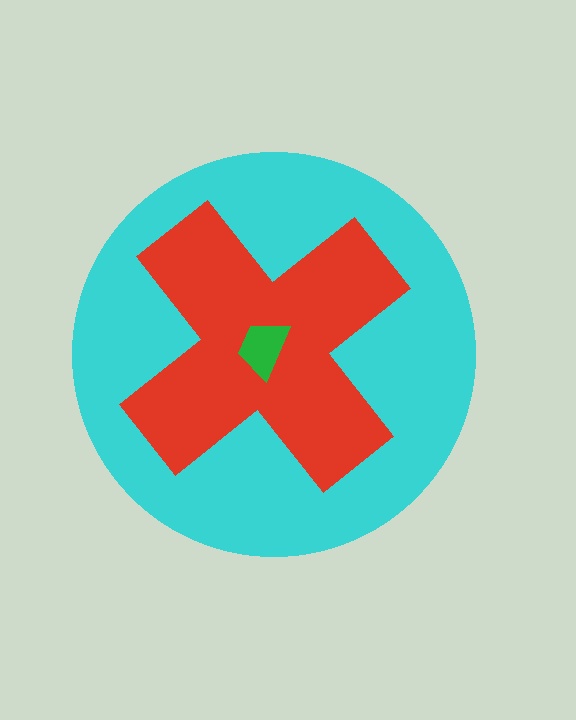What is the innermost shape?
The green trapezoid.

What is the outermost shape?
The cyan circle.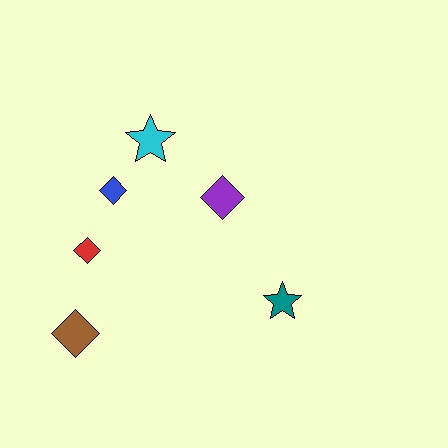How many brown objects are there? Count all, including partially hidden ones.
There is 1 brown object.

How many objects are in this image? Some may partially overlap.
There are 6 objects.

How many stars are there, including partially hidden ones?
There are 2 stars.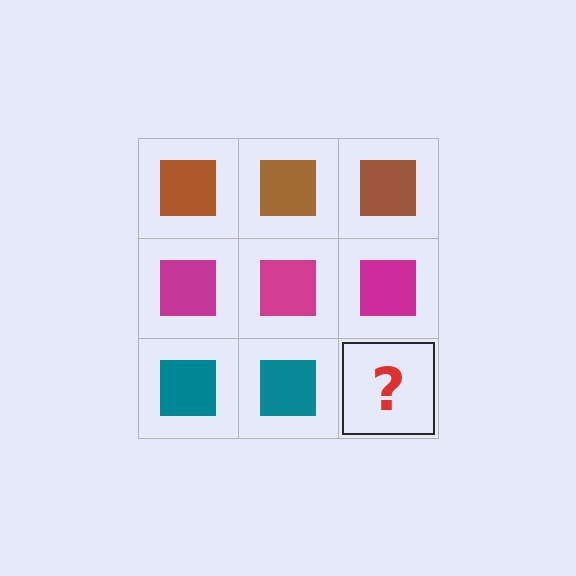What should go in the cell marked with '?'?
The missing cell should contain a teal square.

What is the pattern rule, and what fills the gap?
The rule is that each row has a consistent color. The gap should be filled with a teal square.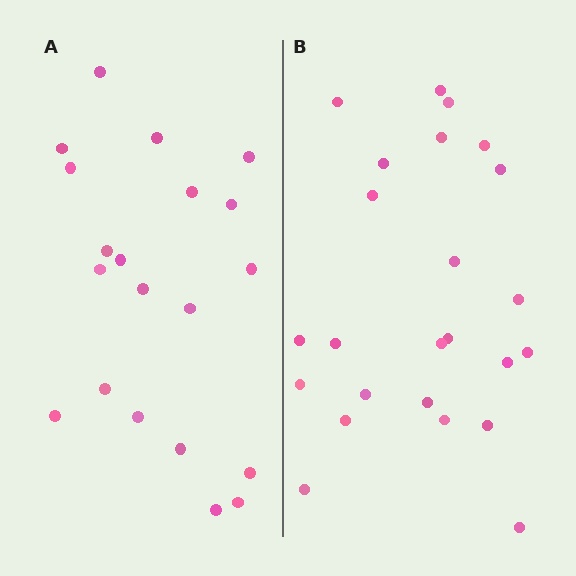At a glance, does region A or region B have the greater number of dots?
Region B (the right region) has more dots.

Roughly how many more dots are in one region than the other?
Region B has about 4 more dots than region A.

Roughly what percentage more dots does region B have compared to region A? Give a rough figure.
About 20% more.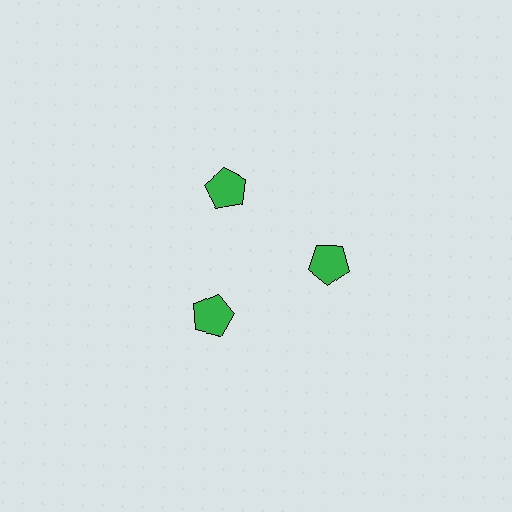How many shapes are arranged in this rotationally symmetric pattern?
There are 3 shapes, arranged in 3 groups of 1.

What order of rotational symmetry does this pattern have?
This pattern has 3-fold rotational symmetry.